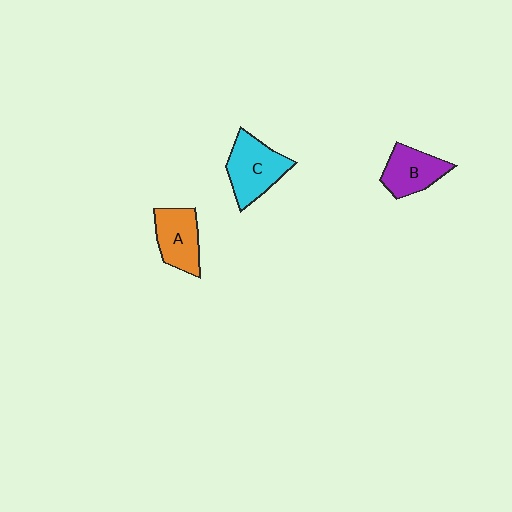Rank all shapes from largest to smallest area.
From largest to smallest: C (cyan), A (orange), B (purple).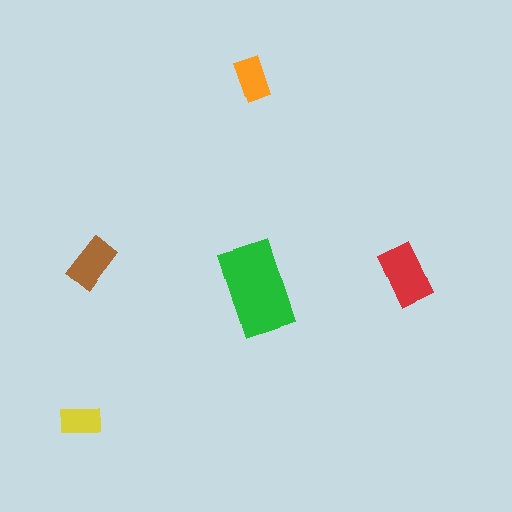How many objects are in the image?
There are 5 objects in the image.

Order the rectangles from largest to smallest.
the green one, the red one, the brown one, the orange one, the yellow one.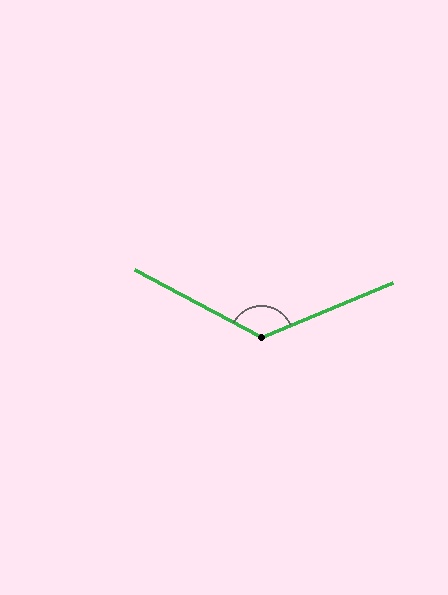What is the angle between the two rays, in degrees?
Approximately 129 degrees.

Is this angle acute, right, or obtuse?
It is obtuse.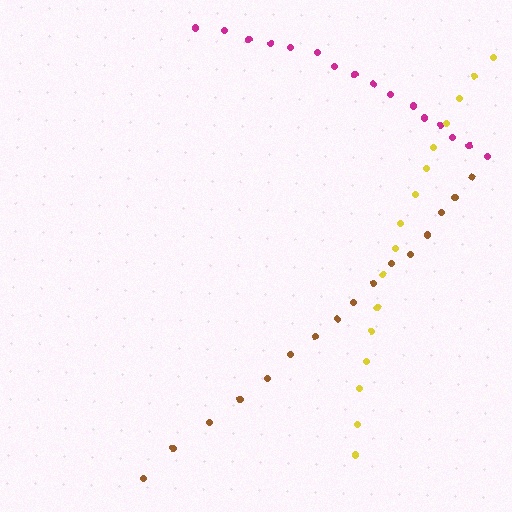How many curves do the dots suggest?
There are 3 distinct paths.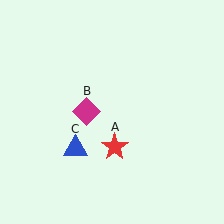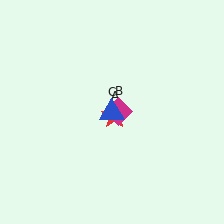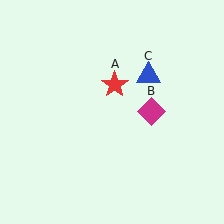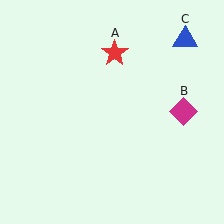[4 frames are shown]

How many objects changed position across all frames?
3 objects changed position: red star (object A), magenta diamond (object B), blue triangle (object C).